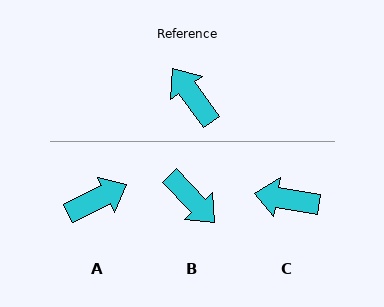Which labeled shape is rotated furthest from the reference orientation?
B, about 171 degrees away.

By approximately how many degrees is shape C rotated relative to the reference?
Approximately 44 degrees counter-clockwise.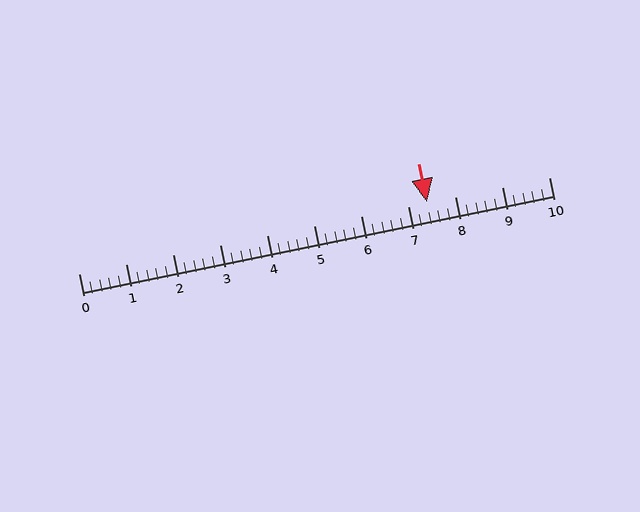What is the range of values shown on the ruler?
The ruler shows values from 0 to 10.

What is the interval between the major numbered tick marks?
The major tick marks are spaced 1 units apart.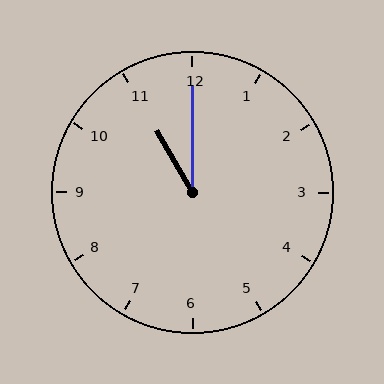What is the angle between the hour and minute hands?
Approximately 30 degrees.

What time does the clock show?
11:00.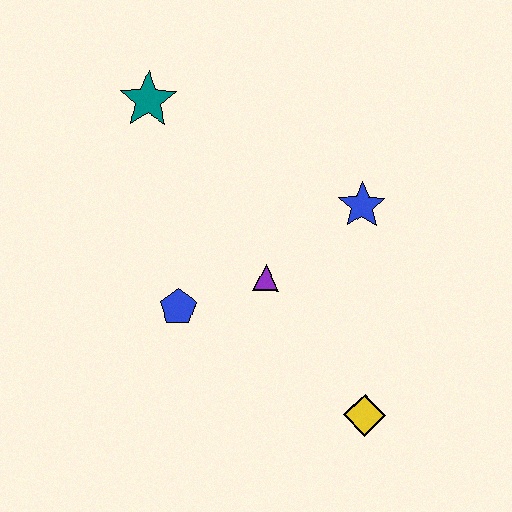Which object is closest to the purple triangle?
The blue pentagon is closest to the purple triangle.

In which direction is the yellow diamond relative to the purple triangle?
The yellow diamond is below the purple triangle.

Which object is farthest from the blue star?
The teal star is farthest from the blue star.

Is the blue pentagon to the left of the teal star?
No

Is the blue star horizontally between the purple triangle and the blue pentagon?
No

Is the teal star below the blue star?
No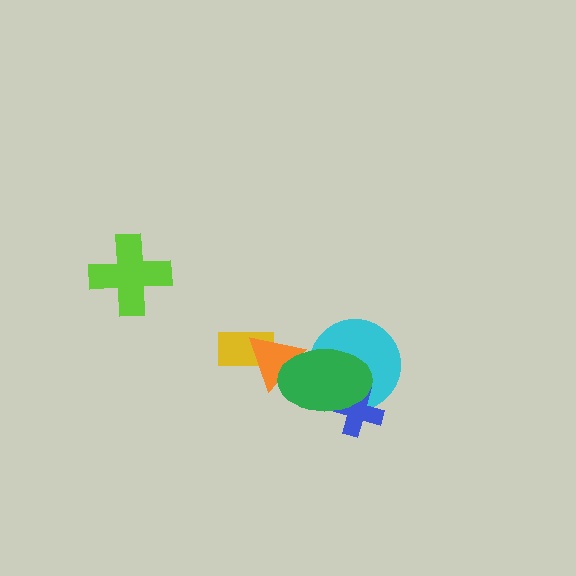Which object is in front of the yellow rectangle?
The orange triangle is in front of the yellow rectangle.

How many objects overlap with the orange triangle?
2 objects overlap with the orange triangle.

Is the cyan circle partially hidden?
Yes, it is partially covered by another shape.